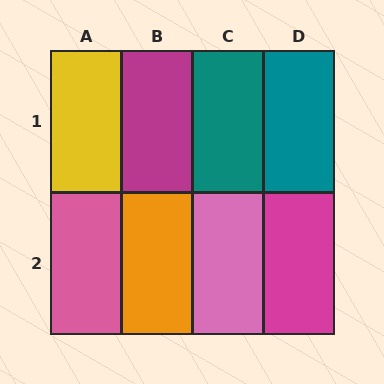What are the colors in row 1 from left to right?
Yellow, magenta, teal, teal.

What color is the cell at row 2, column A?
Pink.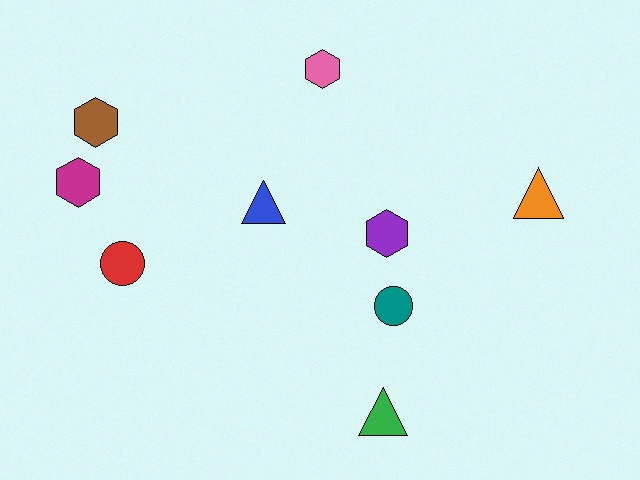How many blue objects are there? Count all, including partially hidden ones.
There is 1 blue object.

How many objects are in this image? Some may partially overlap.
There are 9 objects.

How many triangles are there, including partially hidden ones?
There are 3 triangles.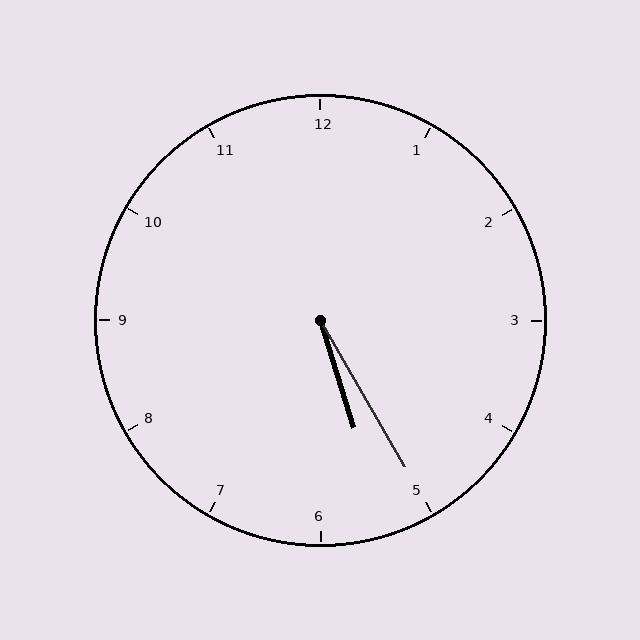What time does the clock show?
5:25.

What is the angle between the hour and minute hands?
Approximately 12 degrees.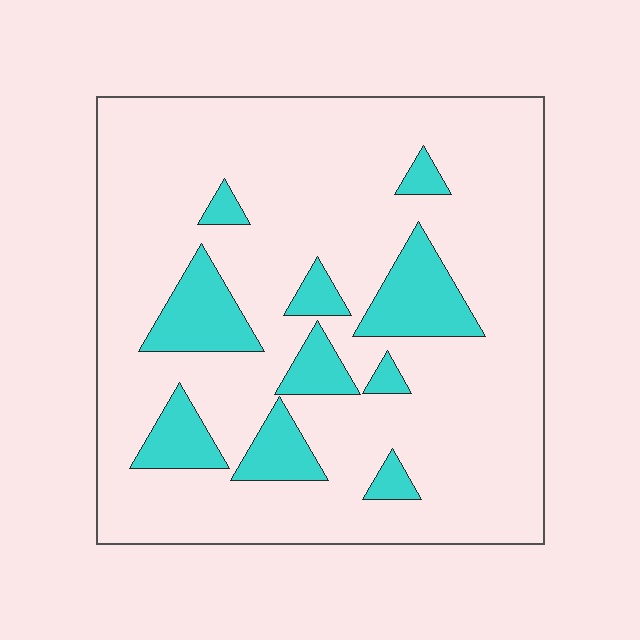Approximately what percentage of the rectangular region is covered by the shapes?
Approximately 15%.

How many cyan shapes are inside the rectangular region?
10.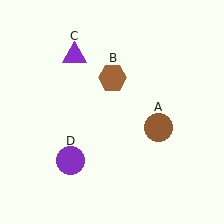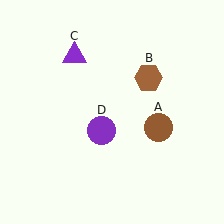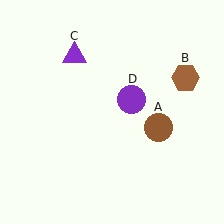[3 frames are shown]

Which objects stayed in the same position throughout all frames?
Brown circle (object A) and purple triangle (object C) remained stationary.